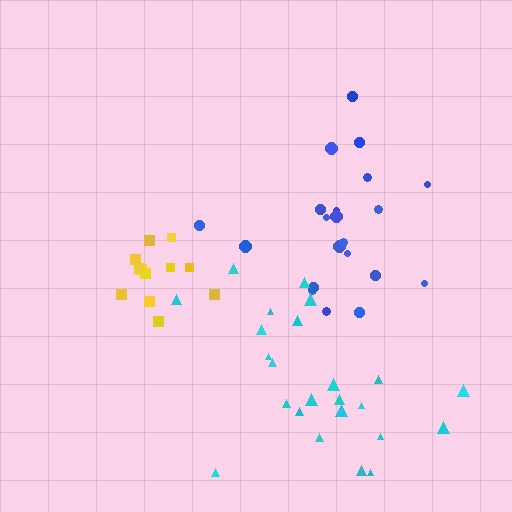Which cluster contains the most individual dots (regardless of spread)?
Cyan (24).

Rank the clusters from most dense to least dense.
yellow, cyan, blue.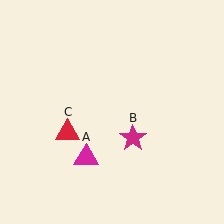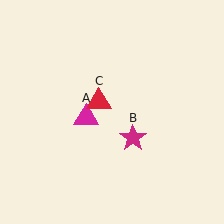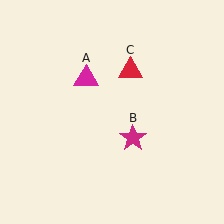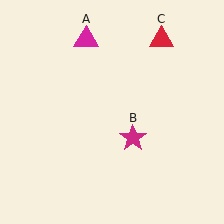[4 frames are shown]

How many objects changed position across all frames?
2 objects changed position: magenta triangle (object A), red triangle (object C).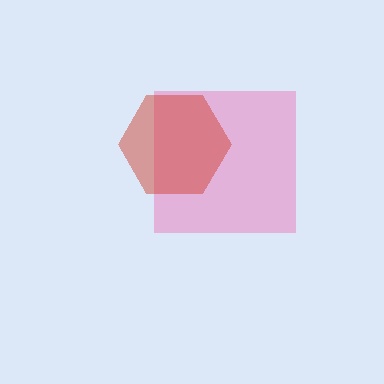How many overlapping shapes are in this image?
There are 2 overlapping shapes in the image.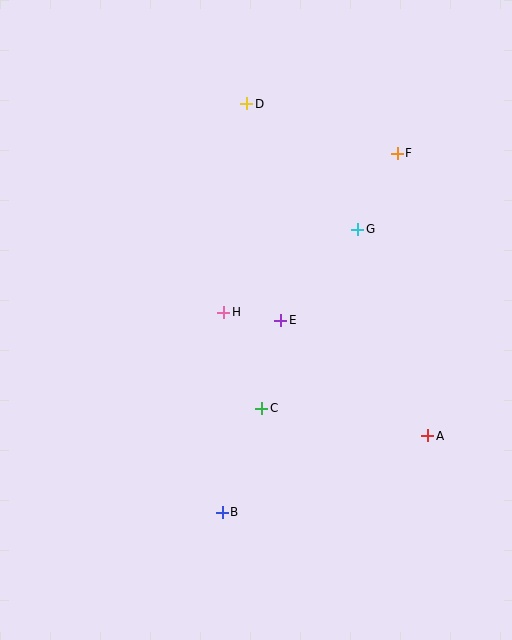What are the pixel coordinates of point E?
Point E is at (281, 320).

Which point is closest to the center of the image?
Point E at (281, 320) is closest to the center.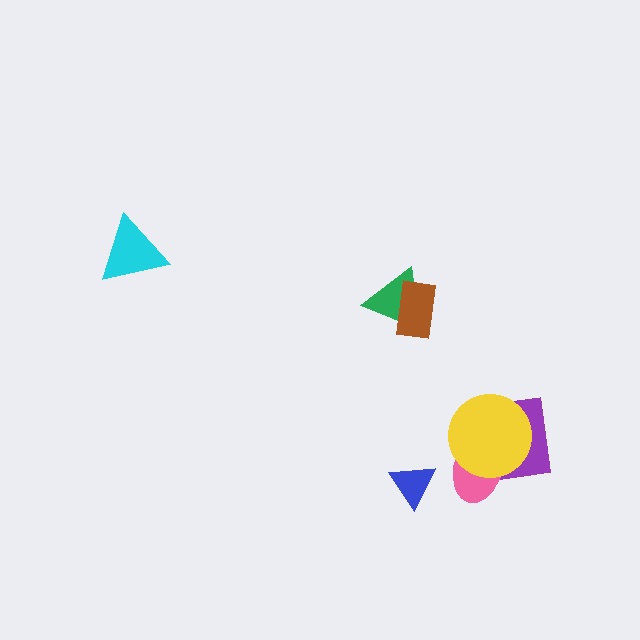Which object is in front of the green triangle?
The brown rectangle is in front of the green triangle.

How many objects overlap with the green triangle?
1 object overlaps with the green triangle.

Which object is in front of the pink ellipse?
The yellow circle is in front of the pink ellipse.